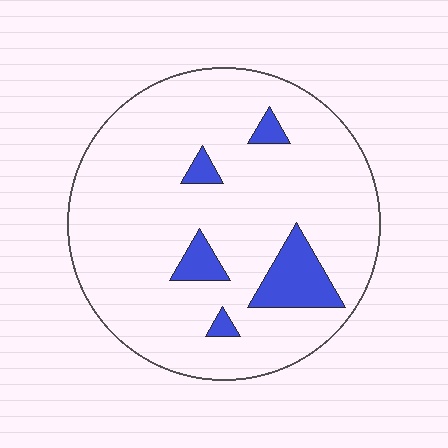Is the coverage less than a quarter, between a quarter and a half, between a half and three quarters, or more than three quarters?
Less than a quarter.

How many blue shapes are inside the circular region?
5.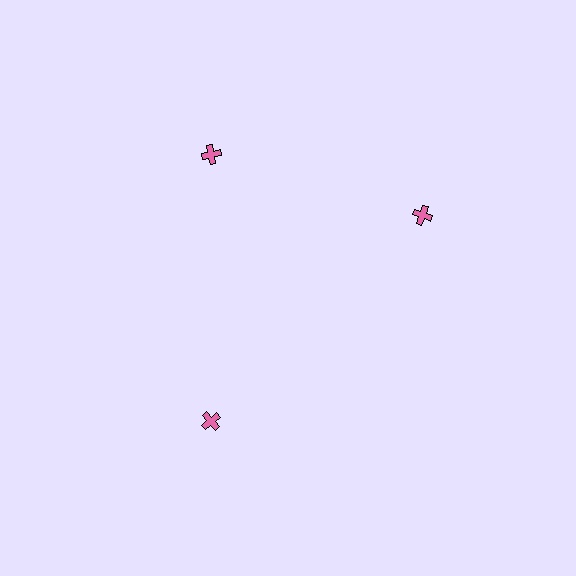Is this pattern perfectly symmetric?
No. The 3 pink crosses are arranged in a ring, but one element near the 3 o'clock position is rotated out of alignment along the ring, breaking the 3-fold rotational symmetry.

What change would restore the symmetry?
The symmetry would be restored by rotating it back into even spacing with its neighbors so that all 3 crosses sit at equal angles and equal distance from the center.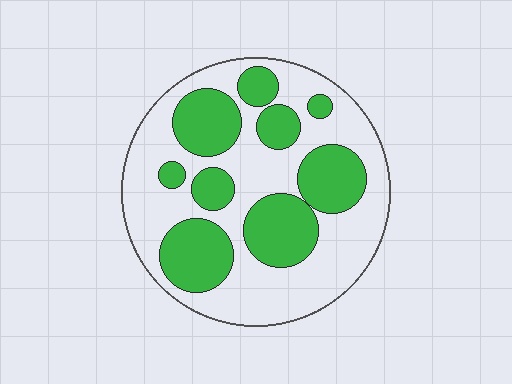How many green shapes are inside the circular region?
9.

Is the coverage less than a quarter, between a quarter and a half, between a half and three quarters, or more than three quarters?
Between a quarter and a half.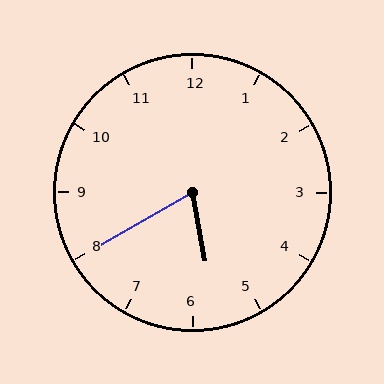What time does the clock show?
5:40.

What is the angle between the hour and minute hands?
Approximately 70 degrees.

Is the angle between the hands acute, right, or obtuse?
It is acute.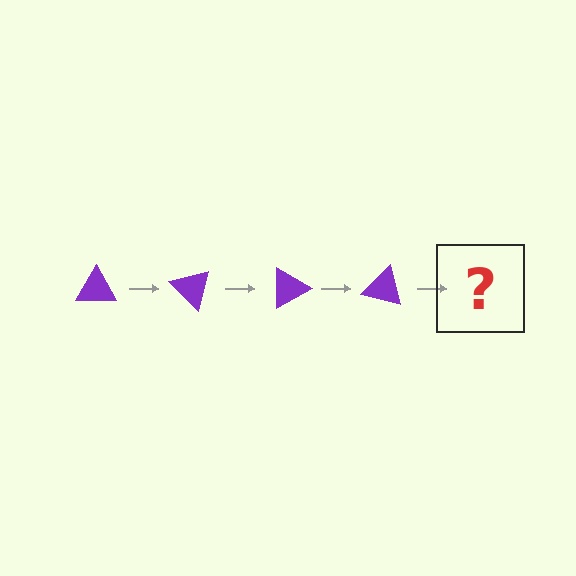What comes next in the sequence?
The next element should be a purple triangle rotated 180 degrees.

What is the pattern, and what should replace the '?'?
The pattern is that the triangle rotates 45 degrees each step. The '?' should be a purple triangle rotated 180 degrees.